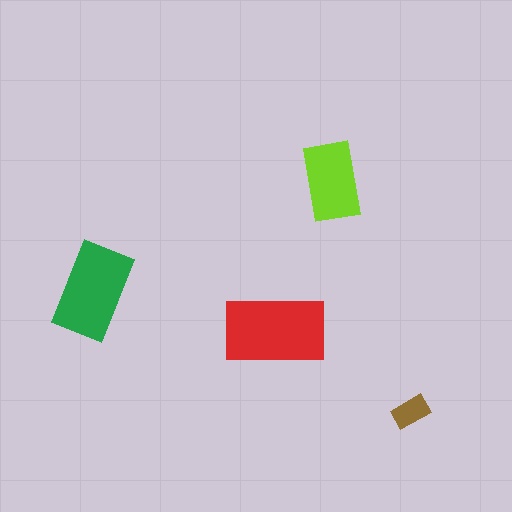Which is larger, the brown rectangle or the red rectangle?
The red one.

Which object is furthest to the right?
The brown rectangle is rightmost.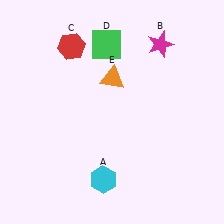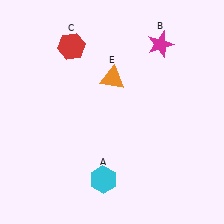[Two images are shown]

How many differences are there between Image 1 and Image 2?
There is 1 difference between the two images.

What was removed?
The green square (D) was removed in Image 2.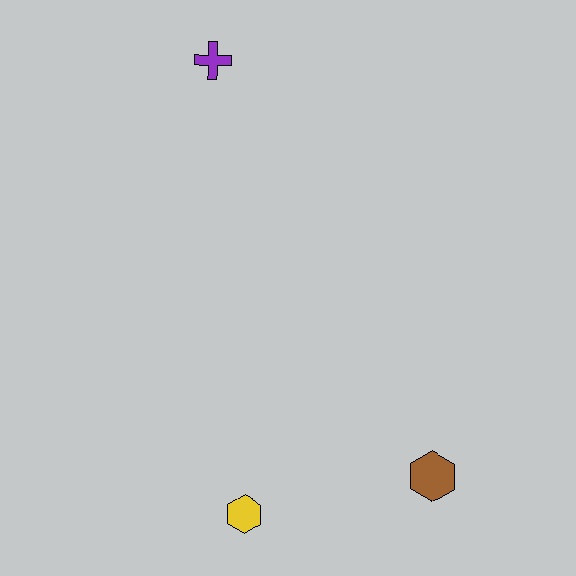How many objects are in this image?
There are 3 objects.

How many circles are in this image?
There are no circles.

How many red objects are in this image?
There are no red objects.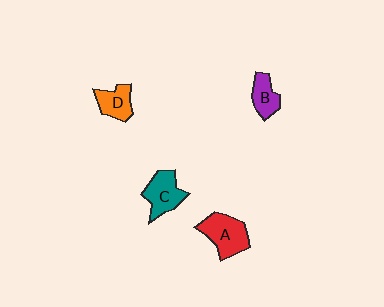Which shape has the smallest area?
Shape B (purple).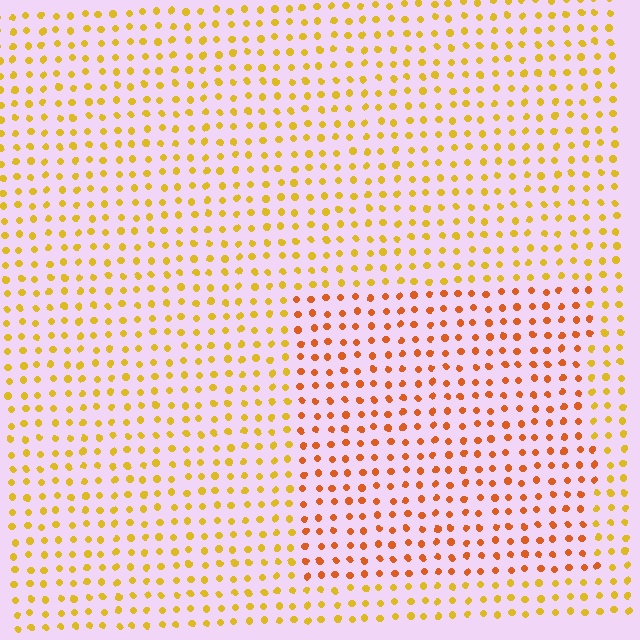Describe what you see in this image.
The image is filled with small yellow elements in a uniform arrangement. A rectangle-shaped region is visible where the elements are tinted to a slightly different hue, forming a subtle color boundary.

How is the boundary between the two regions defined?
The boundary is defined purely by a slight shift in hue (about 30 degrees). Spacing, size, and orientation are identical on both sides.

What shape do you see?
I see a rectangle.